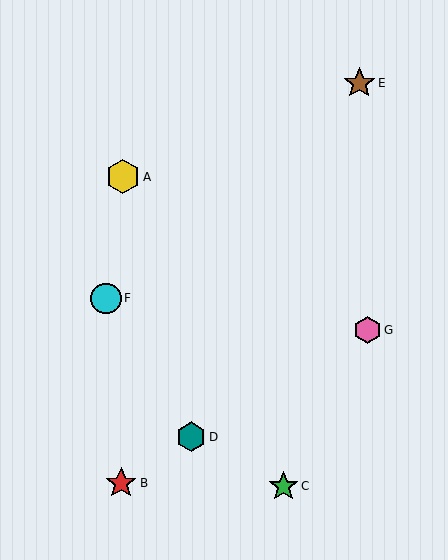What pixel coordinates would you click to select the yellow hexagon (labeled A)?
Click at (123, 177) to select the yellow hexagon A.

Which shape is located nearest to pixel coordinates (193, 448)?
The teal hexagon (labeled D) at (191, 437) is nearest to that location.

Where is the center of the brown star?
The center of the brown star is at (359, 83).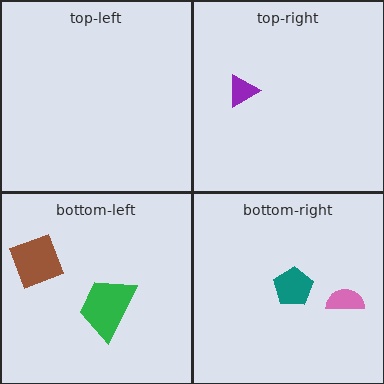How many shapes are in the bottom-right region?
2.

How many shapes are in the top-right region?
1.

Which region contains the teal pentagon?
The bottom-right region.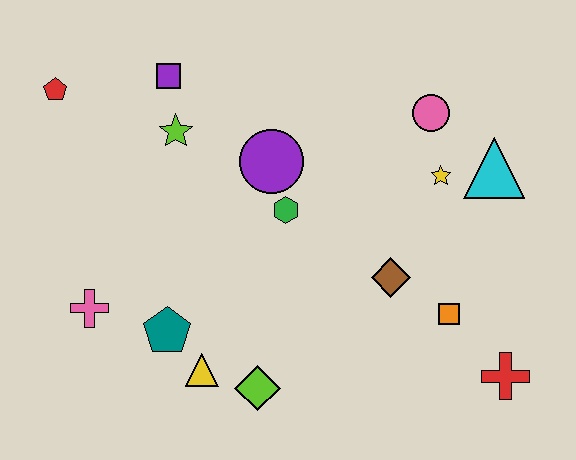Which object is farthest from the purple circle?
The red cross is farthest from the purple circle.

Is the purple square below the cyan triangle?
No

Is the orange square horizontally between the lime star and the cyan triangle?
Yes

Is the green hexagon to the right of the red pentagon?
Yes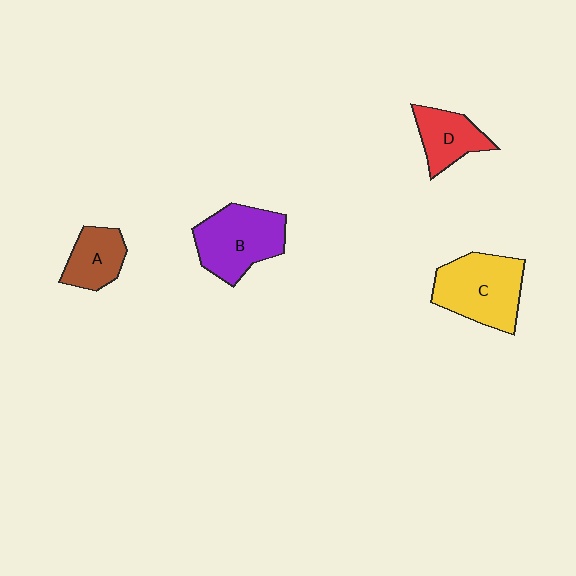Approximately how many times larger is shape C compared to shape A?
Approximately 1.8 times.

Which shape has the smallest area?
Shape A (brown).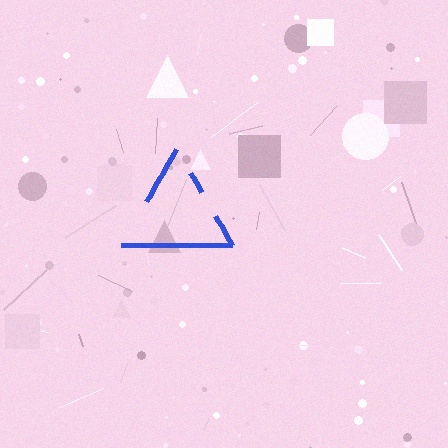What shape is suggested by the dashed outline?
The dashed outline suggests a triangle.